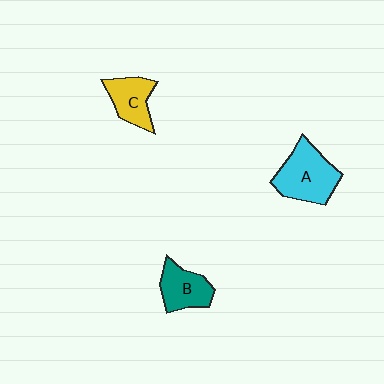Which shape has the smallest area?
Shape C (yellow).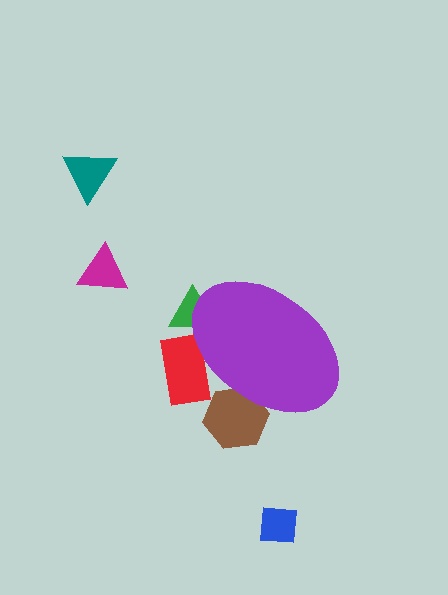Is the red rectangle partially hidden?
Yes, the red rectangle is partially hidden behind the purple ellipse.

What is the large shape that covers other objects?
A purple ellipse.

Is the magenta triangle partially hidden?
No, the magenta triangle is fully visible.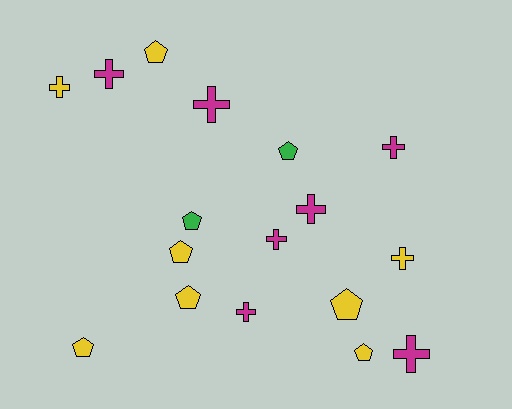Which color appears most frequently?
Yellow, with 8 objects.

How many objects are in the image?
There are 17 objects.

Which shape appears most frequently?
Cross, with 9 objects.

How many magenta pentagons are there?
There are no magenta pentagons.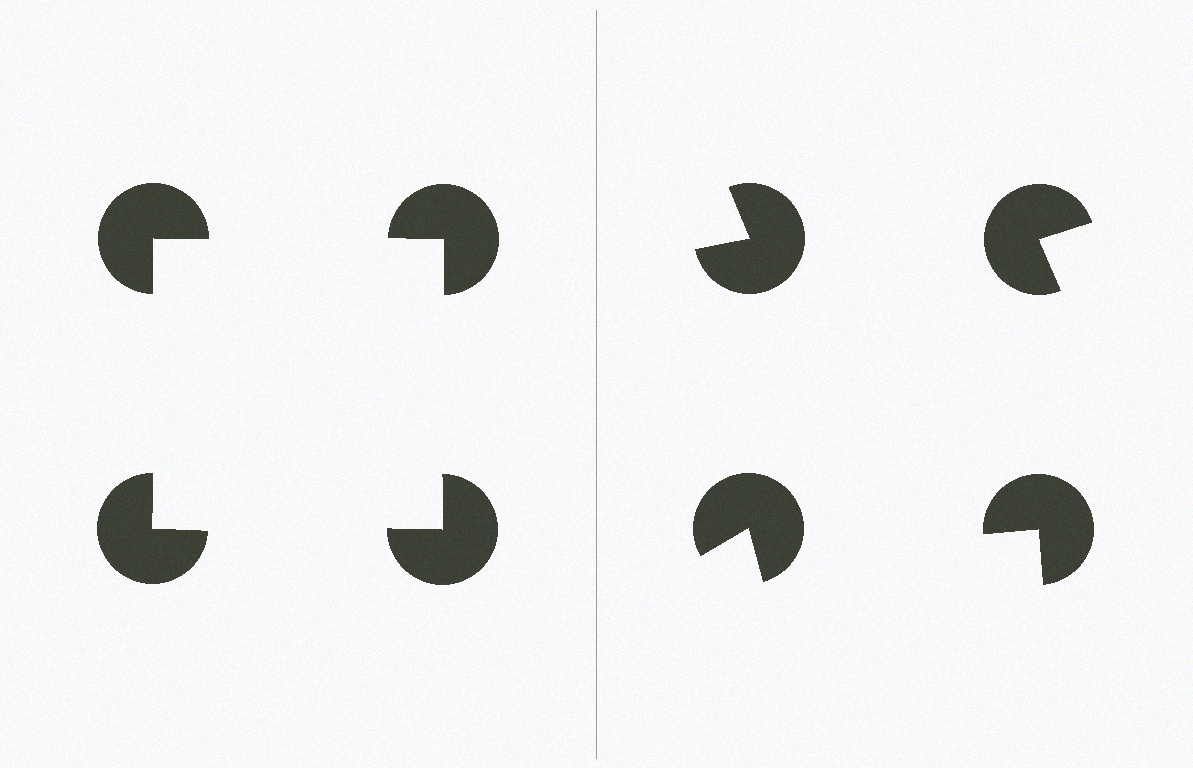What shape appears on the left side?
An illusory square.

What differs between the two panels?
The pac-man discs are positioned identically on both sides; only the wedge orientations differ. On the left they align to a square; on the right they are misaligned.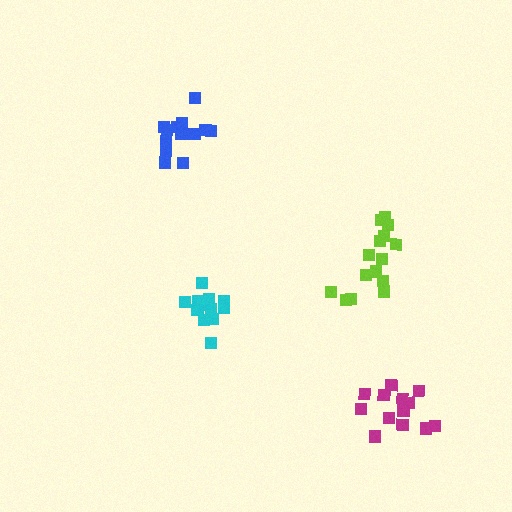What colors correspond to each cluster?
The clusters are colored: magenta, lime, cyan, blue.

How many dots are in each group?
Group 1: 13 dots, Group 2: 15 dots, Group 3: 14 dots, Group 4: 14 dots (56 total).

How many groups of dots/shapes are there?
There are 4 groups.